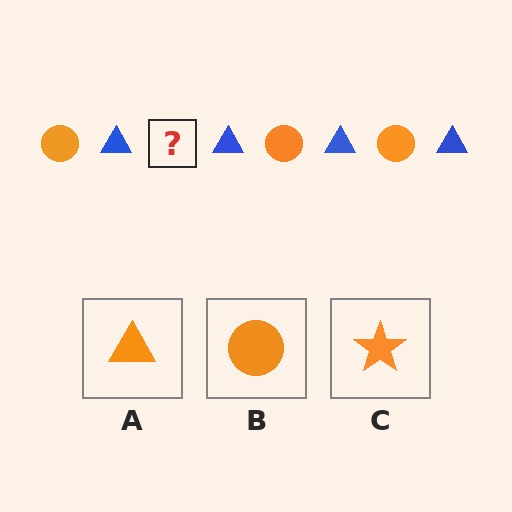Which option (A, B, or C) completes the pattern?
B.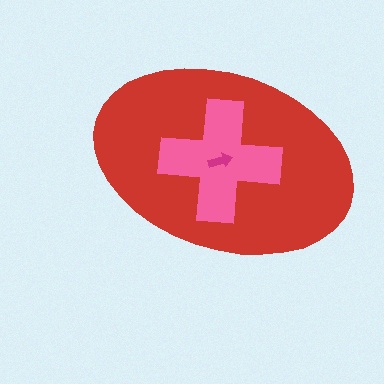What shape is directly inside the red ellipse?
The pink cross.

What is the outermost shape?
The red ellipse.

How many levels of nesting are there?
3.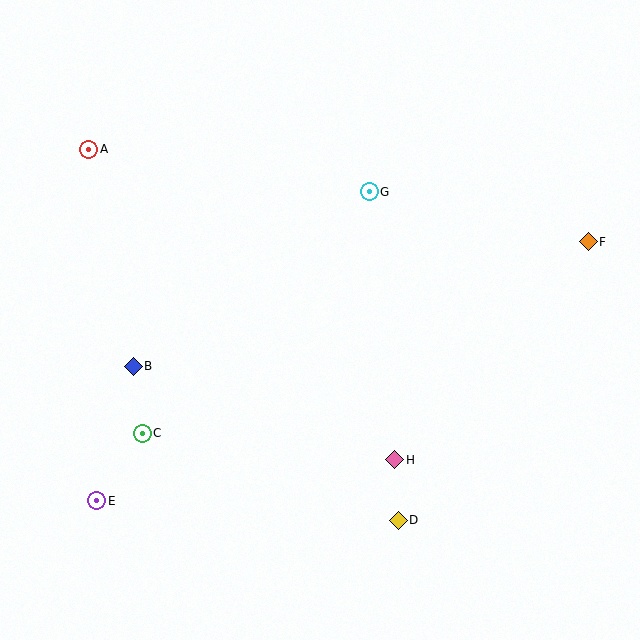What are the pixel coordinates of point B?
Point B is at (133, 366).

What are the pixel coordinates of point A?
Point A is at (89, 149).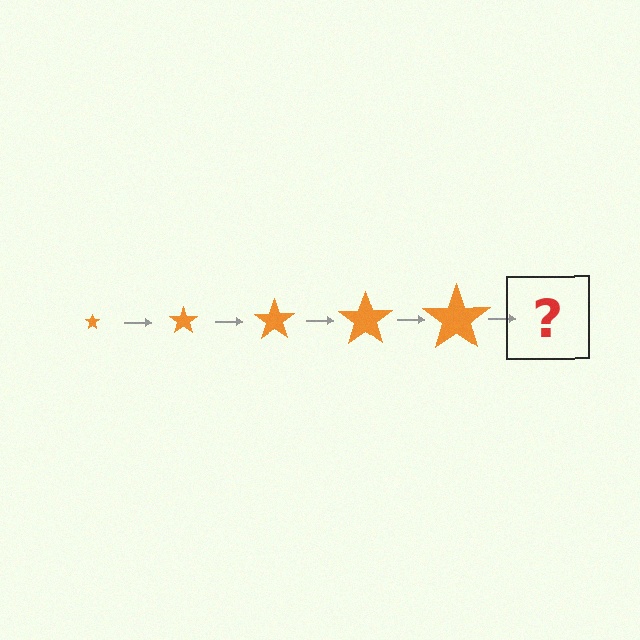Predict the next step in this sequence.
The next step is an orange star, larger than the previous one.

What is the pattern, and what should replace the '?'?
The pattern is that the star gets progressively larger each step. The '?' should be an orange star, larger than the previous one.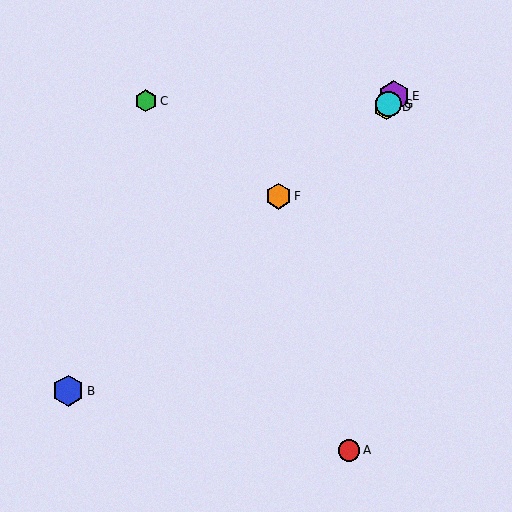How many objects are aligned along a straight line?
3 objects (D, E, G) are aligned along a straight line.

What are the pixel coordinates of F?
Object F is at (279, 196).